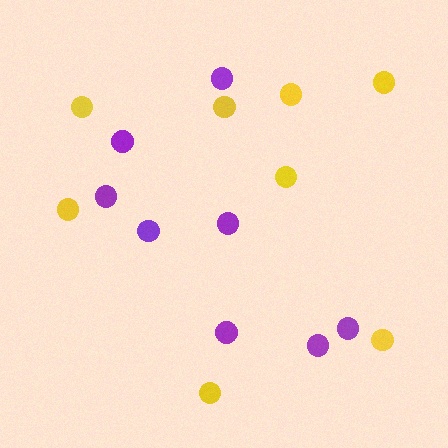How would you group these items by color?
There are 2 groups: one group of yellow circles (8) and one group of purple circles (8).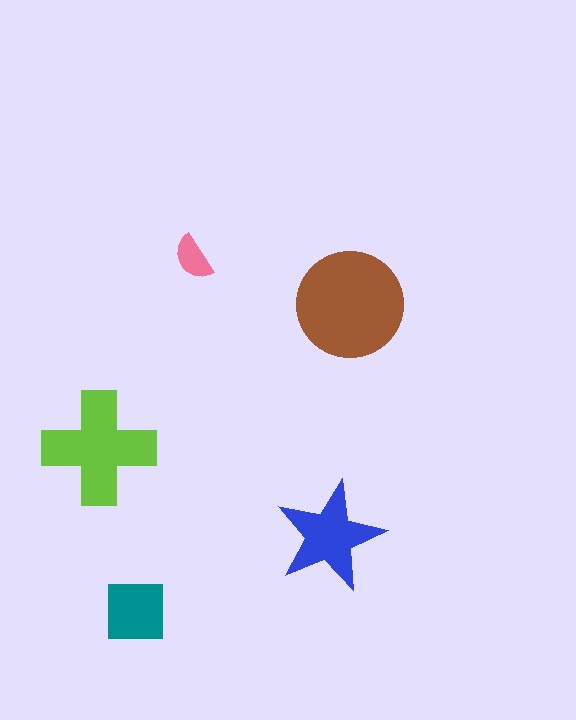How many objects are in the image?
There are 5 objects in the image.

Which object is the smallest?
The pink semicircle.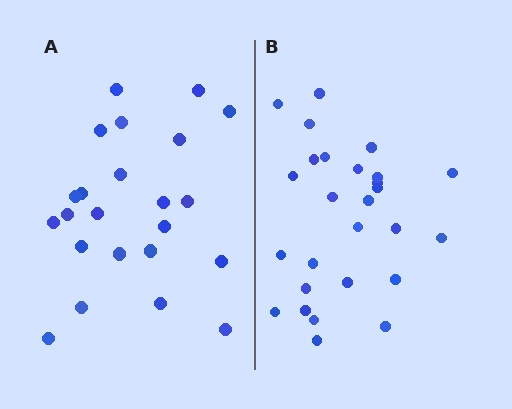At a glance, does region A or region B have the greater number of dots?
Region B (the right region) has more dots.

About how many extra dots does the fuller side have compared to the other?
Region B has about 4 more dots than region A.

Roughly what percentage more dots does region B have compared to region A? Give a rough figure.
About 15% more.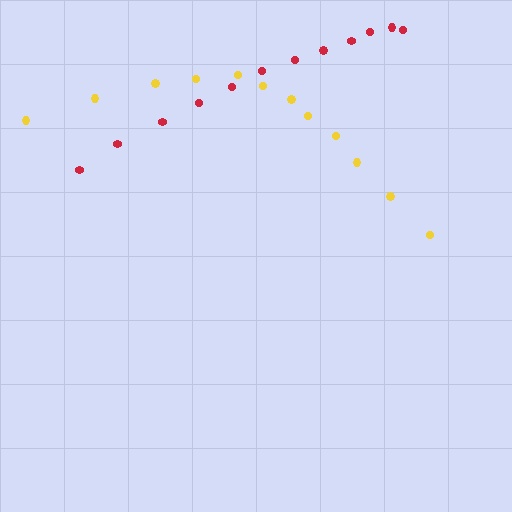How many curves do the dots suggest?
There are 2 distinct paths.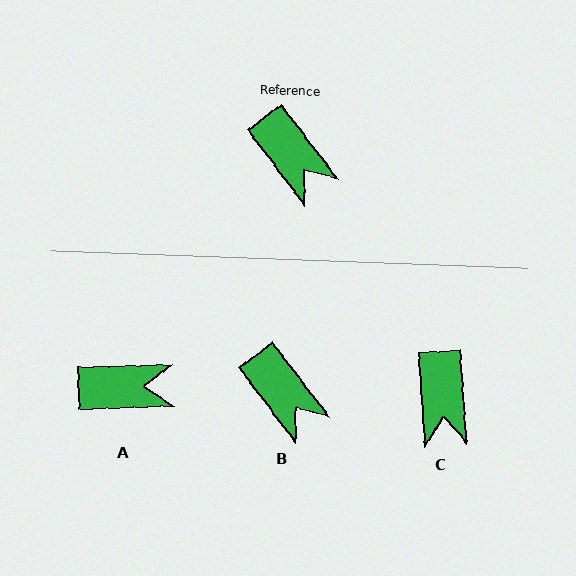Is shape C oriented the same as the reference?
No, it is off by about 33 degrees.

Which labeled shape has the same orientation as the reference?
B.